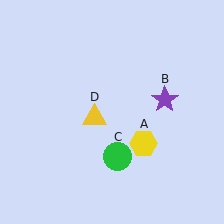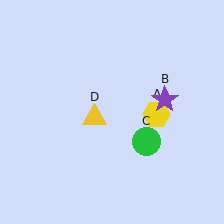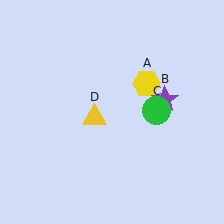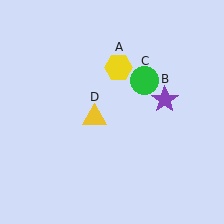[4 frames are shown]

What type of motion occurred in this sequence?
The yellow hexagon (object A), green circle (object C) rotated counterclockwise around the center of the scene.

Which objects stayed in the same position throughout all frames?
Purple star (object B) and yellow triangle (object D) remained stationary.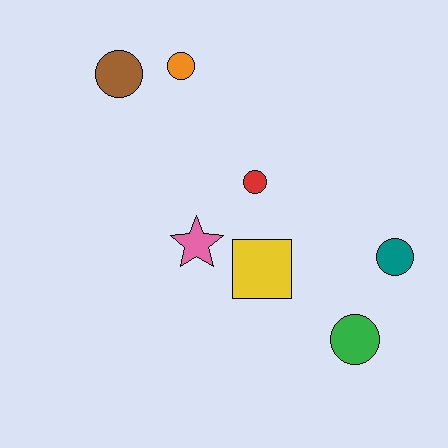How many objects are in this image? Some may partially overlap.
There are 7 objects.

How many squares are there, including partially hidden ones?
There is 1 square.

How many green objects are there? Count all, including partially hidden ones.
There is 1 green object.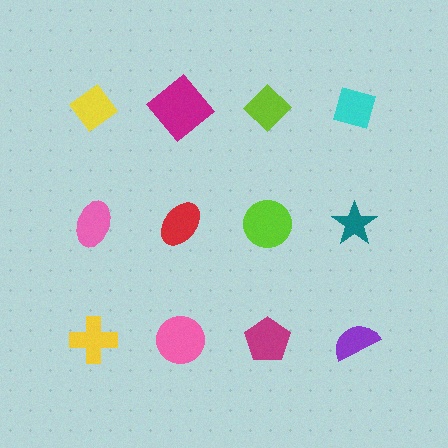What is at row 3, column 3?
A magenta pentagon.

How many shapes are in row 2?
4 shapes.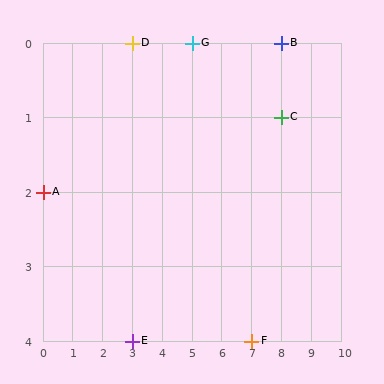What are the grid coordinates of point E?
Point E is at grid coordinates (3, 4).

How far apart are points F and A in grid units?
Points F and A are 7 columns and 2 rows apart (about 7.3 grid units diagonally).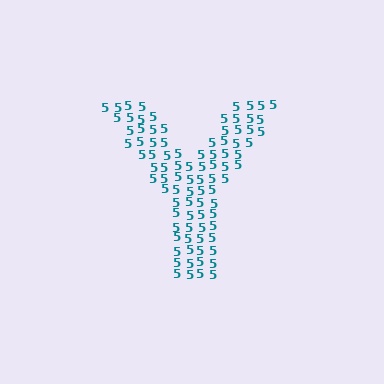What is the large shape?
The large shape is the letter Y.